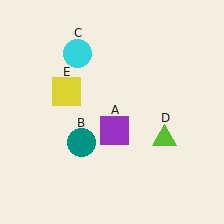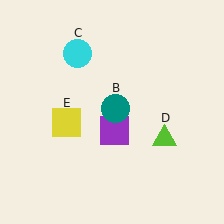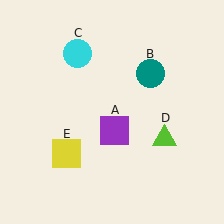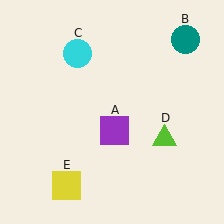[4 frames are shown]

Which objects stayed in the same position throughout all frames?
Purple square (object A) and cyan circle (object C) and lime triangle (object D) remained stationary.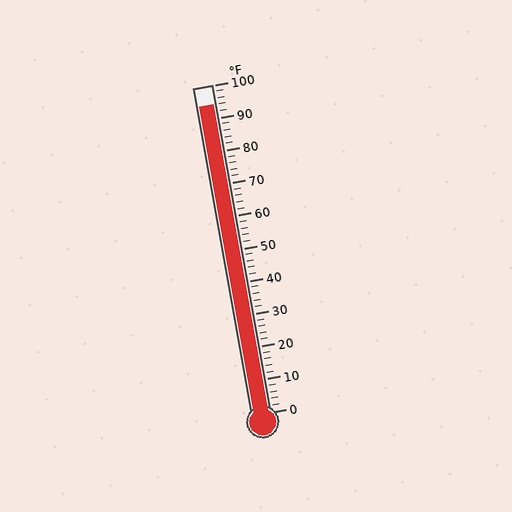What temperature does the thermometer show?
The thermometer shows approximately 94°F.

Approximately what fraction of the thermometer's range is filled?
The thermometer is filled to approximately 95% of its range.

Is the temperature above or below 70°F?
The temperature is above 70°F.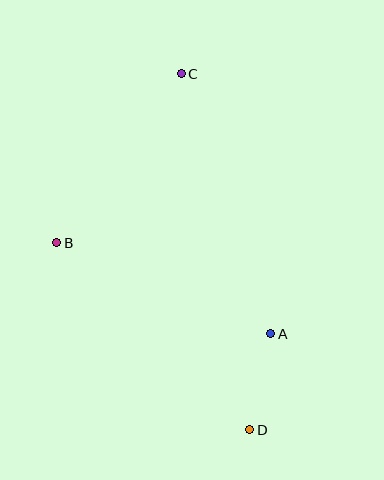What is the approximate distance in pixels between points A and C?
The distance between A and C is approximately 275 pixels.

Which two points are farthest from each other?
Points C and D are farthest from each other.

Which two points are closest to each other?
Points A and D are closest to each other.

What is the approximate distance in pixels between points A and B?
The distance between A and B is approximately 232 pixels.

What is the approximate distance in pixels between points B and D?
The distance between B and D is approximately 269 pixels.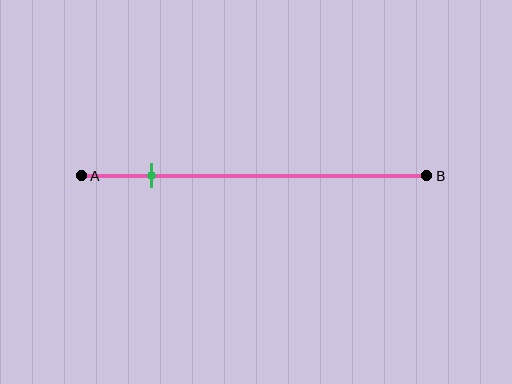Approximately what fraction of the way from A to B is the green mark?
The green mark is approximately 20% of the way from A to B.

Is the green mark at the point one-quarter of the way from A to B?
No, the mark is at about 20% from A, not at the 25% one-quarter point.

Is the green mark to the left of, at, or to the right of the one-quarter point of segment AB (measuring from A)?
The green mark is to the left of the one-quarter point of segment AB.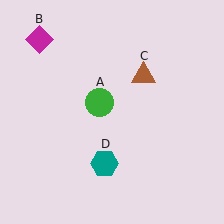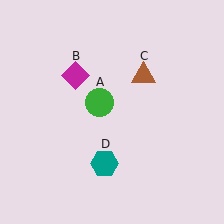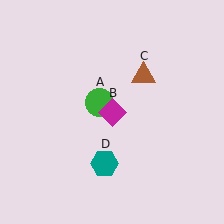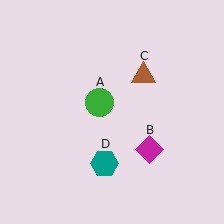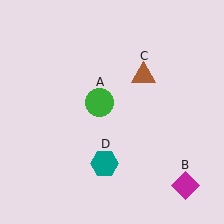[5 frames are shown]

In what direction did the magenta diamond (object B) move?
The magenta diamond (object B) moved down and to the right.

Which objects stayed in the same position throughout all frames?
Green circle (object A) and brown triangle (object C) and teal hexagon (object D) remained stationary.